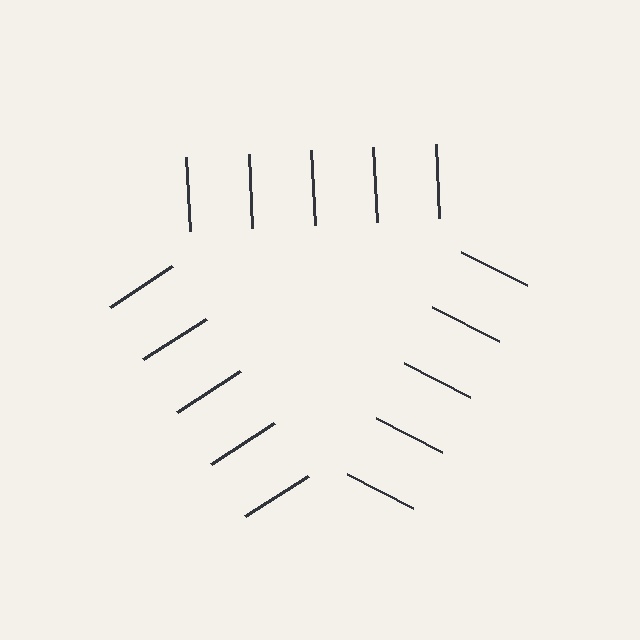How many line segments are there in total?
15 — 5 along each of the 3 edges.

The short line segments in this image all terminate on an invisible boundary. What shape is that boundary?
An illusory triangle — the line segments terminate on its edges but no continuous stroke is drawn.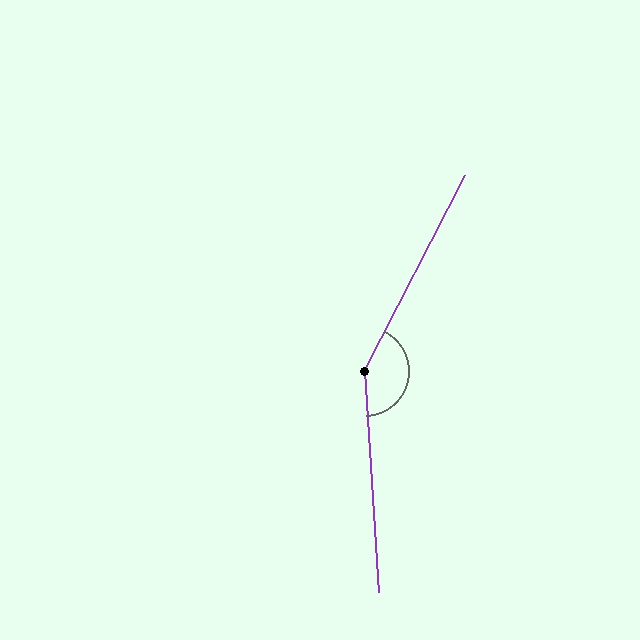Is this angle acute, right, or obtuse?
It is obtuse.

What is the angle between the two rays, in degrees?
Approximately 149 degrees.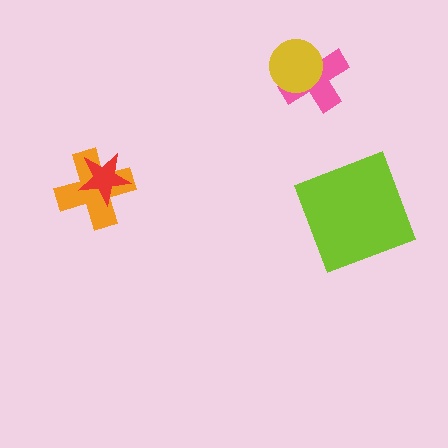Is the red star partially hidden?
No, no other shape covers it.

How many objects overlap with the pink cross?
1 object overlaps with the pink cross.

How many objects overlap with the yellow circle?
1 object overlaps with the yellow circle.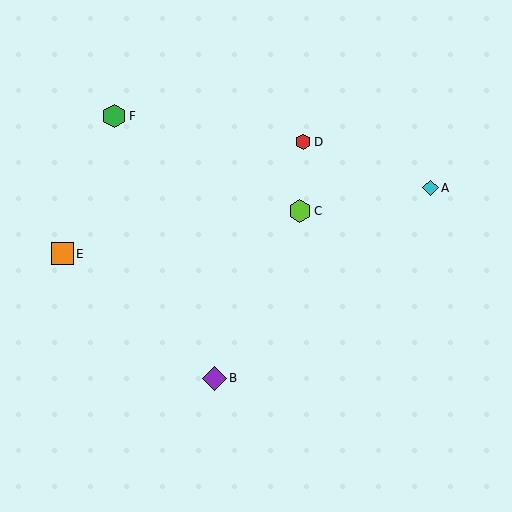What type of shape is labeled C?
Shape C is a lime hexagon.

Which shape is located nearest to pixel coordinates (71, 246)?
The orange square (labeled E) at (63, 254) is nearest to that location.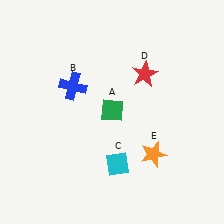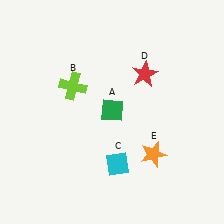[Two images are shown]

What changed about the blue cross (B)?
In Image 1, B is blue. In Image 2, it changed to lime.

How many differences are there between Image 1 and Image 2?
There is 1 difference between the two images.